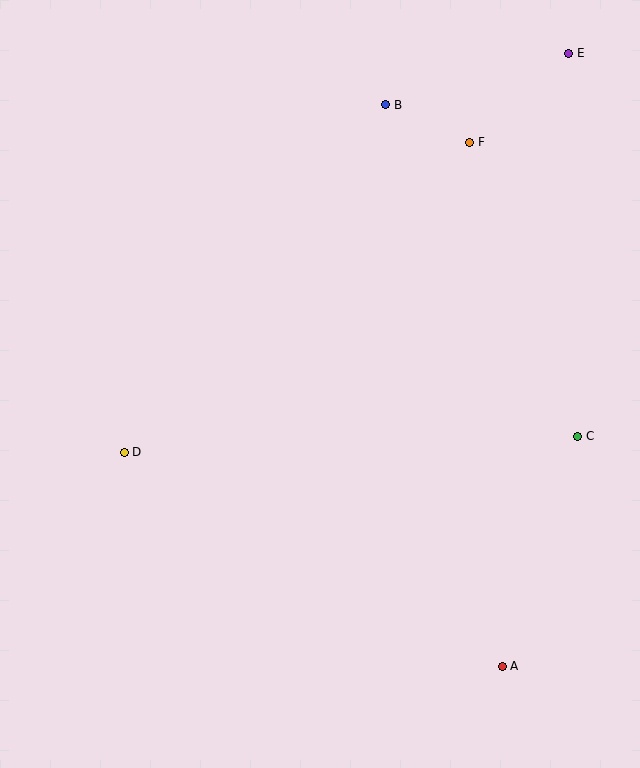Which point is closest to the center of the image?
Point D at (124, 452) is closest to the center.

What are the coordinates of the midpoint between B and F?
The midpoint between B and F is at (428, 124).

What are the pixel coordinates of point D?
Point D is at (124, 452).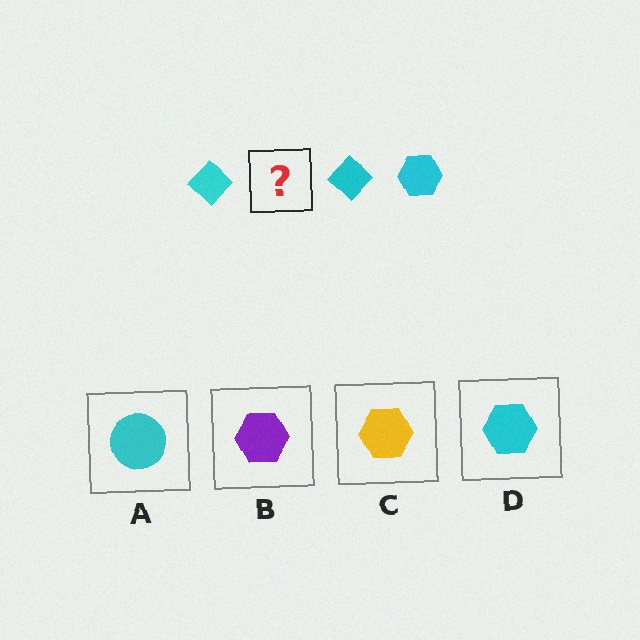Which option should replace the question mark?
Option D.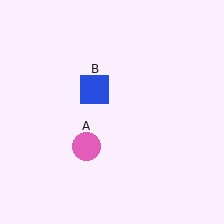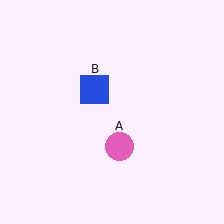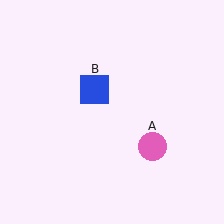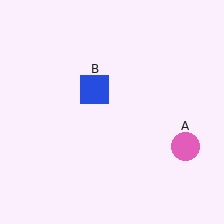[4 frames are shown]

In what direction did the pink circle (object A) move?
The pink circle (object A) moved right.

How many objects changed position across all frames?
1 object changed position: pink circle (object A).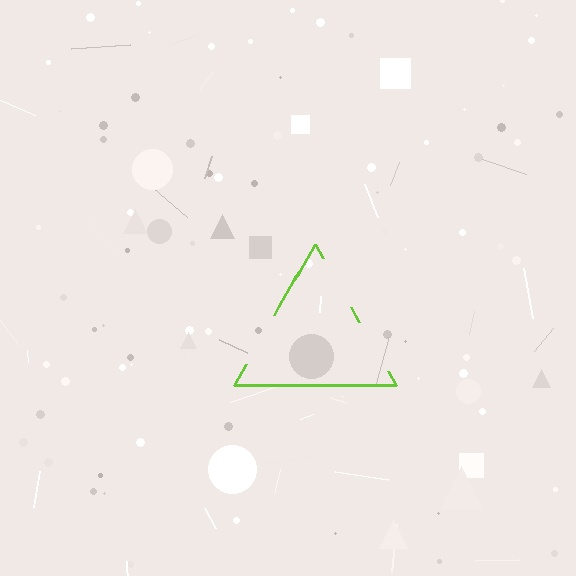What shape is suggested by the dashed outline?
The dashed outline suggests a triangle.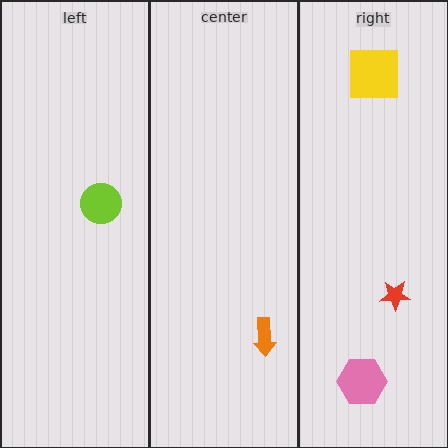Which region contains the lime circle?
The left region.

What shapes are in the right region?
The red star, the pink hexagon, the yellow square.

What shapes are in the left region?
The lime circle.